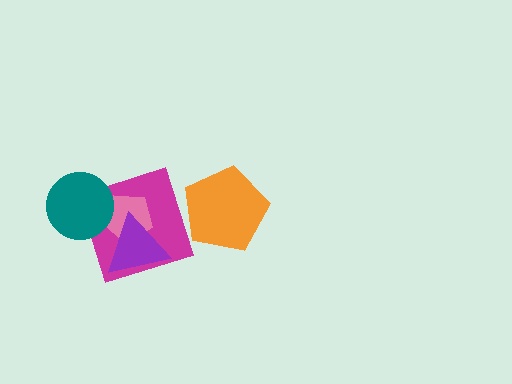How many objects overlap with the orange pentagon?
0 objects overlap with the orange pentagon.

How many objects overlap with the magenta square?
3 objects overlap with the magenta square.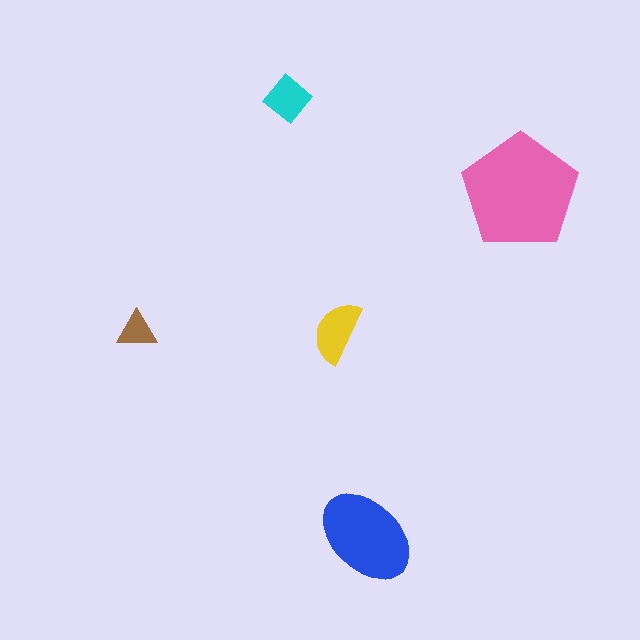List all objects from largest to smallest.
The pink pentagon, the blue ellipse, the yellow semicircle, the cyan diamond, the brown triangle.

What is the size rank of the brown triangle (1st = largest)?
5th.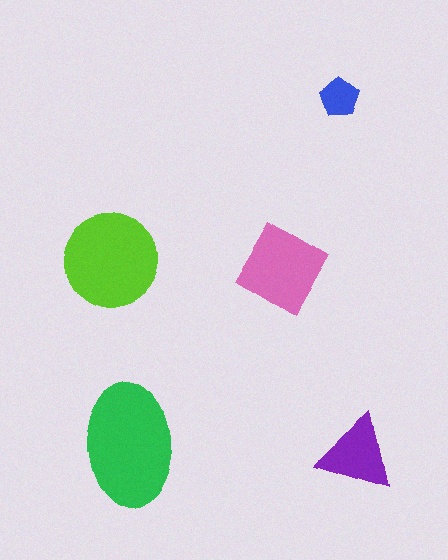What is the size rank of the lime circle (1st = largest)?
2nd.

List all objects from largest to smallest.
The green ellipse, the lime circle, the pink diamond, the purple triangle, the blue pentagon.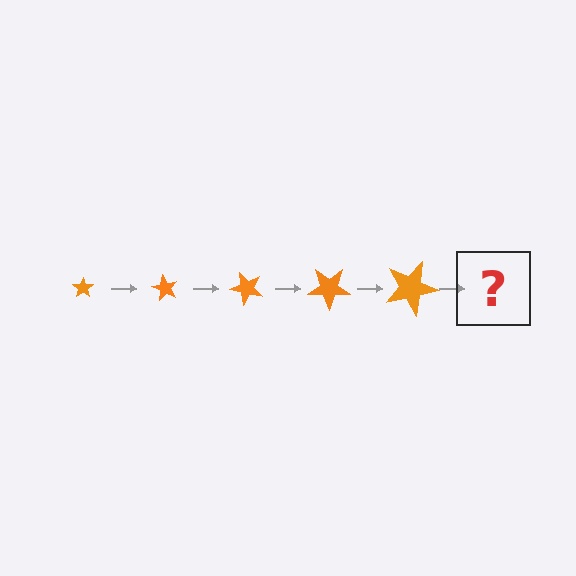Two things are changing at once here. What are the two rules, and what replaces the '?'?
The two rules are that the star grows larger each step and it rotates 60 degrees each step. The '?' should be a star, larger than the previous one and rotated 300 degrees from the start.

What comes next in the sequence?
The next element should be a star, larger than the previous one and rotated 300 degrees from the start.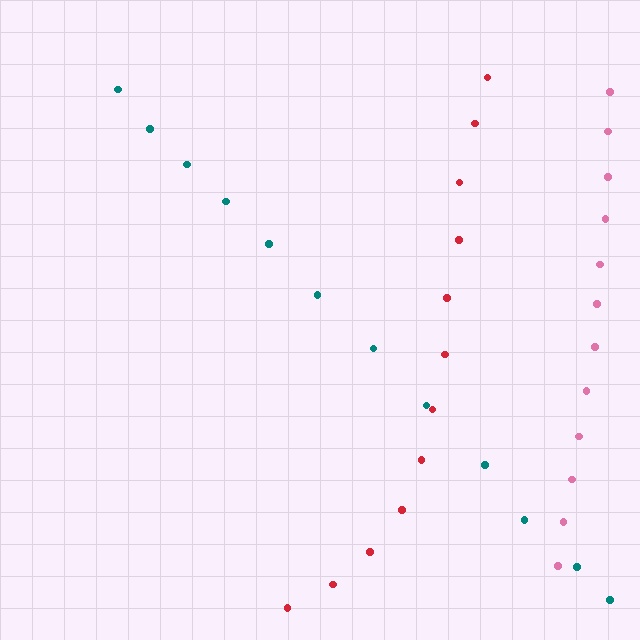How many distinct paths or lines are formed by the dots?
There are 3 distinct paths.